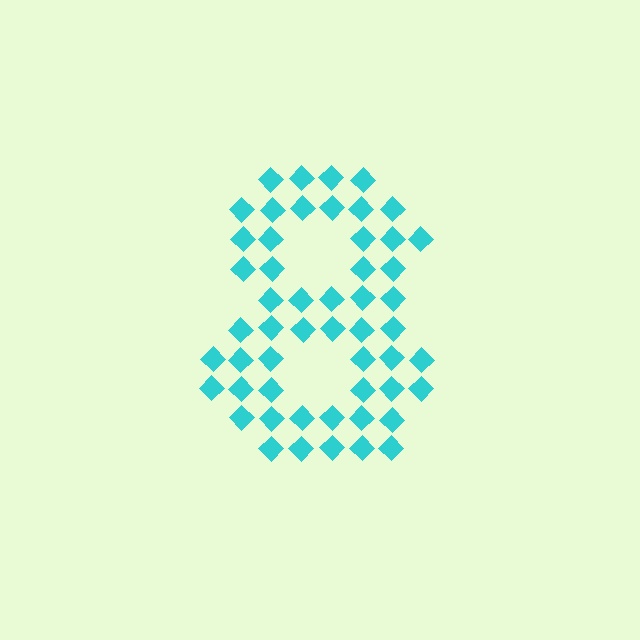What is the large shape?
The large shape is the digit 8.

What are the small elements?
The small elements are diamonds.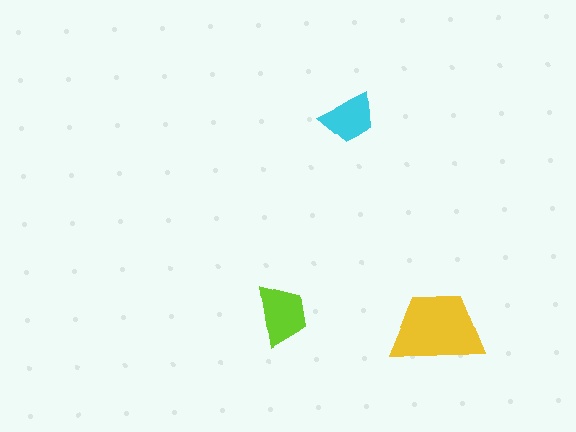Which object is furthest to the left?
The lime trapezoid is leftmost.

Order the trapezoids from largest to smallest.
the yellow one, the lime one, the cyan one.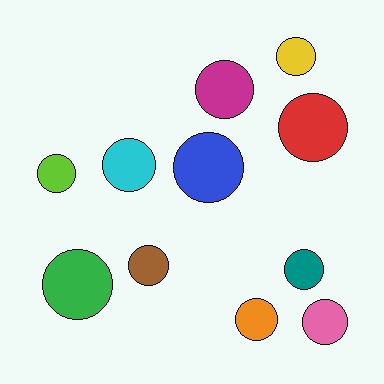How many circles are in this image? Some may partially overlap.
There are 11 circles.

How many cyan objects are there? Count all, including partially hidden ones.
There is 1 cyan object.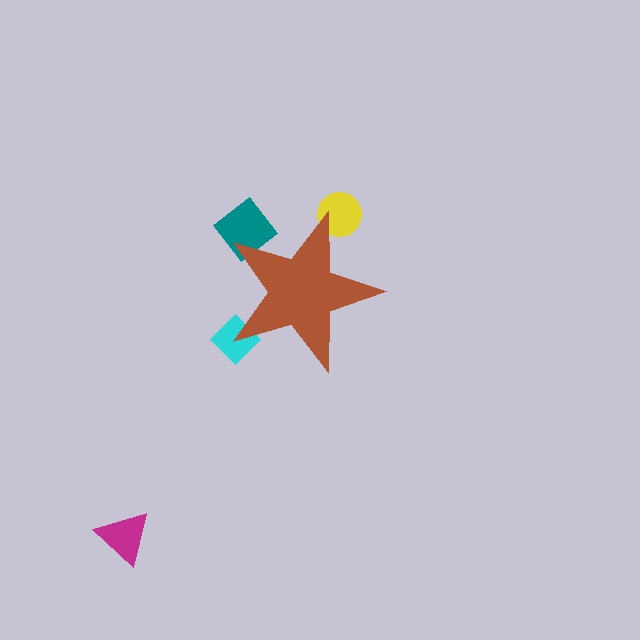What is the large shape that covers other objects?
A brown star.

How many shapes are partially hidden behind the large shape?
3 shapes are partially hidden.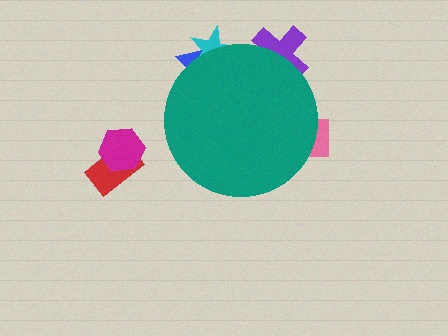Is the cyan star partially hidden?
Yes, the cyan star is partially hidden behind the teal circle.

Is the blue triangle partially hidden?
Yes, the blue triangle is partially hidden behind the teal circle.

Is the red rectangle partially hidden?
No, the red rectangle is fully visible.